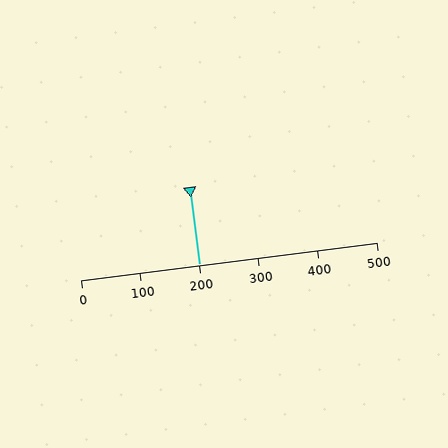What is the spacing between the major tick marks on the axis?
The major ticks are spaced 100 apart.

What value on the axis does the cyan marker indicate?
The marker indicates approximately 200.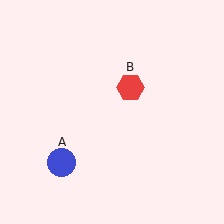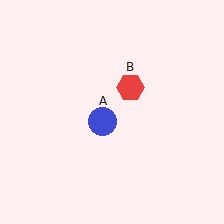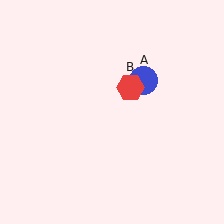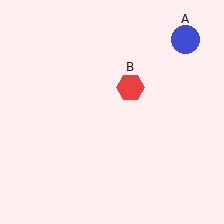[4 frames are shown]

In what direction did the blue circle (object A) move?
The blue circle (object A) moved up and to the right.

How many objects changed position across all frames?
1 object changed position: blue circle (object A).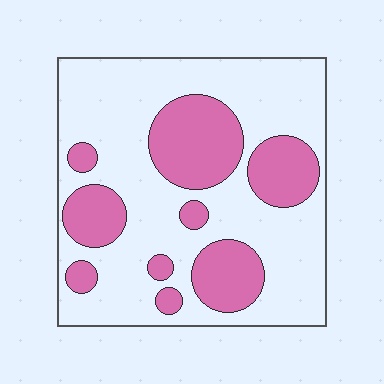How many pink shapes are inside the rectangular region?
9.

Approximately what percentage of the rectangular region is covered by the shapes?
Approximately 30%.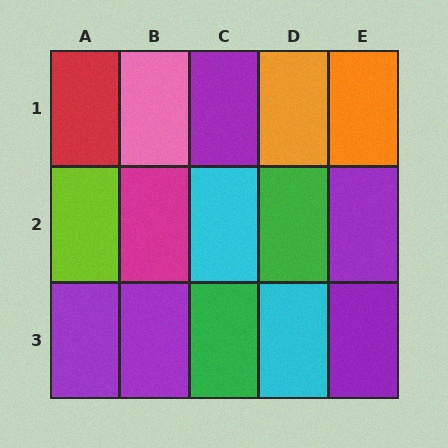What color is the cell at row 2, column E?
Purple.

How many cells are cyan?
2 cells are cyan.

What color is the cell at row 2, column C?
Cyan.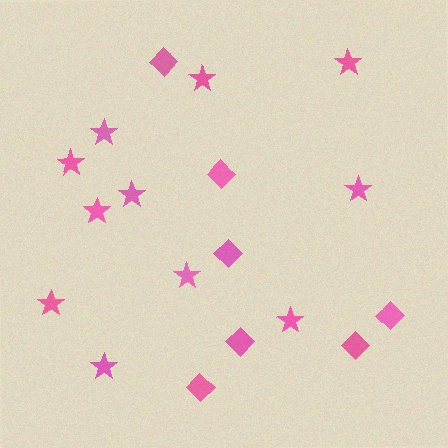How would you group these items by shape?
There are 2 groups: one group of stars (11) and one group of diamonds (7).